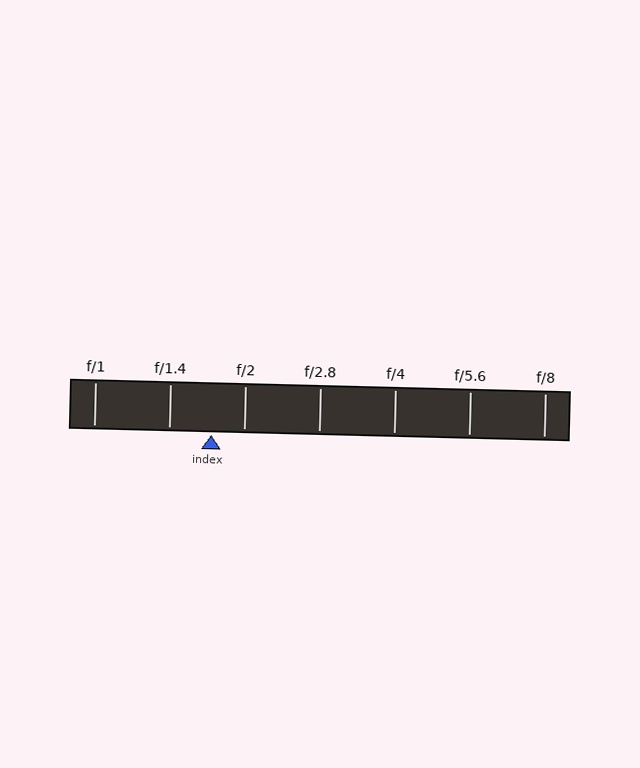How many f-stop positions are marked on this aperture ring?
There are 7 f-stop positions marked.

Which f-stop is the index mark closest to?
The index mark is closest to f/2.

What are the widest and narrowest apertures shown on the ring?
The widest aperture shown is f/1 and the narrowest is f/8.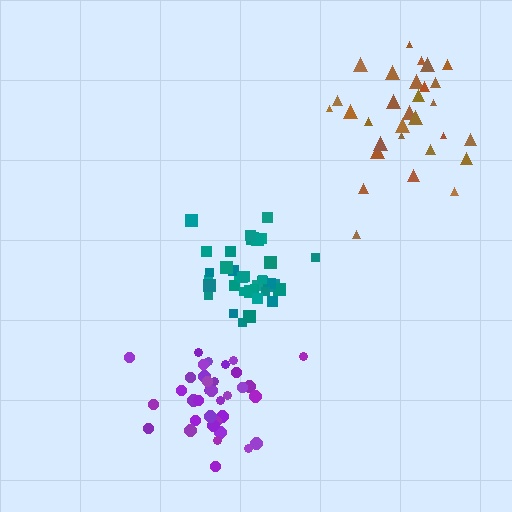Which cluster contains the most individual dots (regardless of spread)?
Teal (35).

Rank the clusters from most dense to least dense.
teal, purple, brown.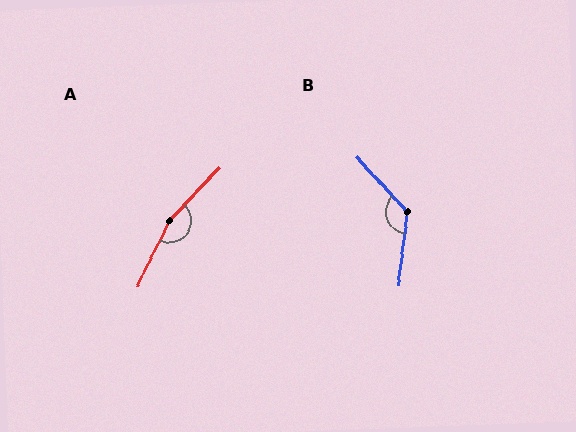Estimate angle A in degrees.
Approximately 163 degrees.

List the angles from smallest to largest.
B (130°), A (163°).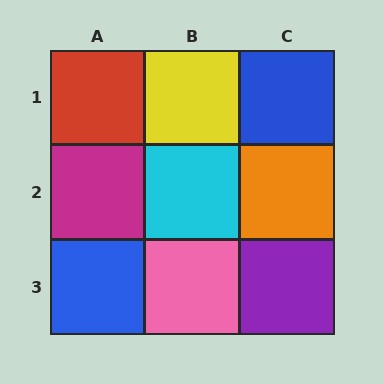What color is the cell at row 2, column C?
Orange.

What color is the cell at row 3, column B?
Pink.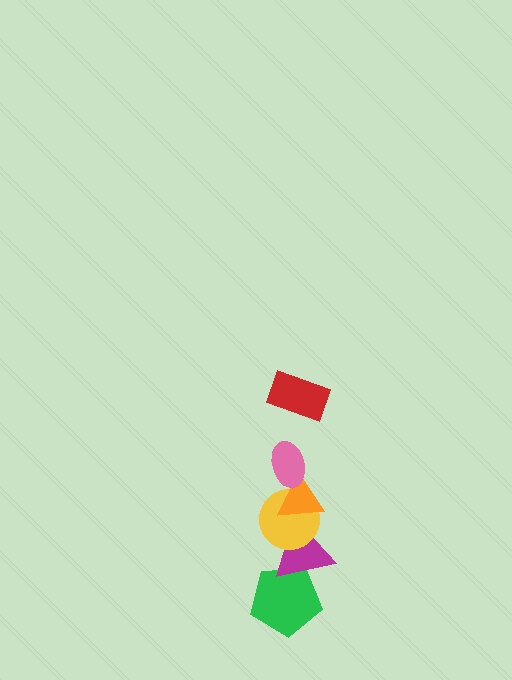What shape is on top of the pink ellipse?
The red rectangle is on top of the pink ellipse.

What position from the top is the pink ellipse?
The pink ellipse is 2nd from the top.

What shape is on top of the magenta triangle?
The yellow circle is on top of the magenta triangle.